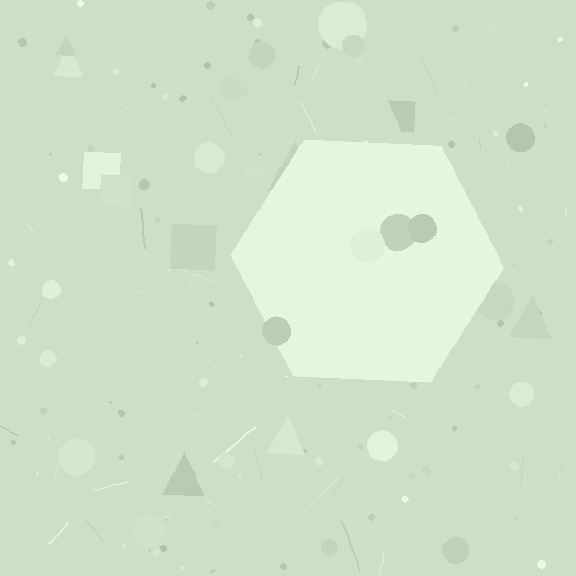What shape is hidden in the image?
A hexagon is hidden in the image.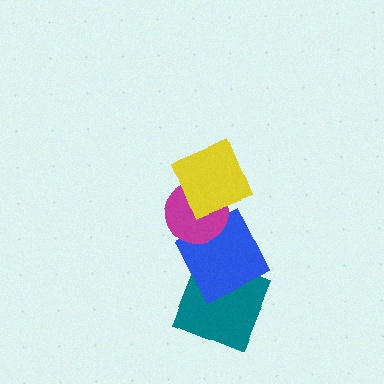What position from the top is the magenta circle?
The magenta circle is 2nd from the top.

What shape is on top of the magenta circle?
The yellow square is on top of the magenta circle.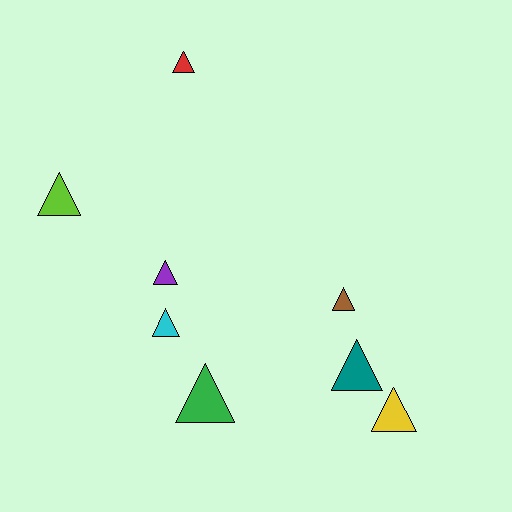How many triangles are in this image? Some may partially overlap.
There are 8 triangles.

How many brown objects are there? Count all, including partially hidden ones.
There is 1 brown object.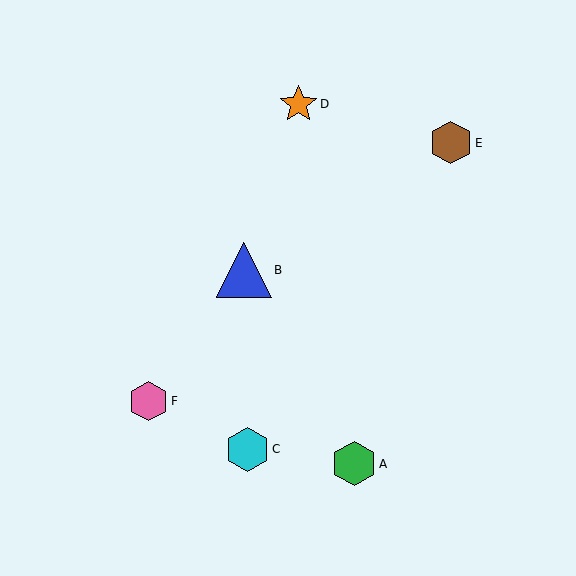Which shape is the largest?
The blue triangle (labeled B) is the largest.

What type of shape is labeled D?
Shape D is an orange star.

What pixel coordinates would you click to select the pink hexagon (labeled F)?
Click at (148, 401) to select the pink hexagon F.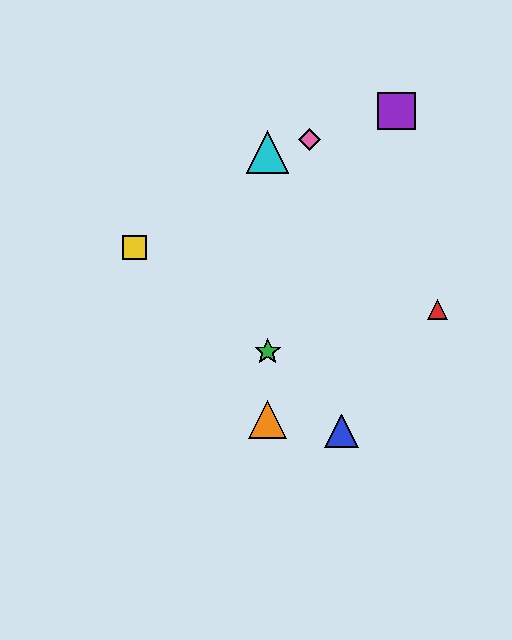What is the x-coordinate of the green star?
The green star is at x≈268.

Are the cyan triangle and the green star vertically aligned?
Yes, both are at x≈268.